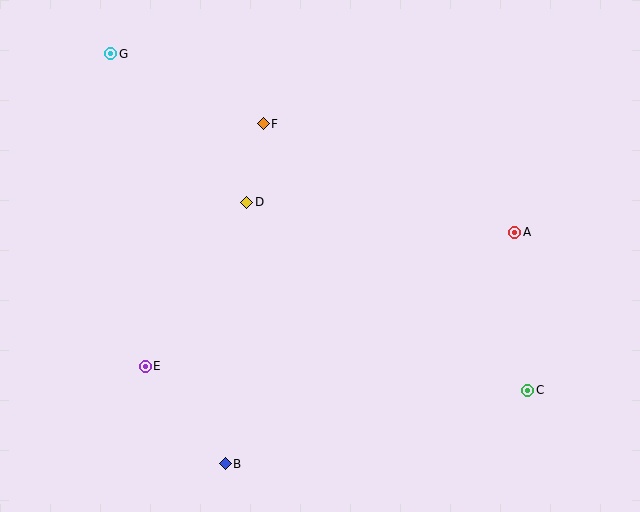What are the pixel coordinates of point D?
Point D is at (247, 202).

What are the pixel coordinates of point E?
Point E is at (145, 366).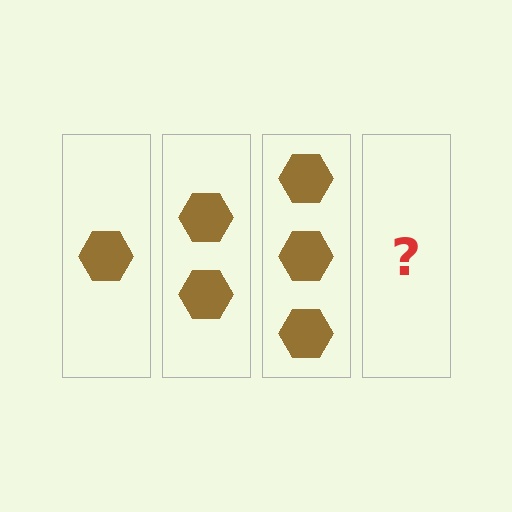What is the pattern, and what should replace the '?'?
The pattern is that each step adds one more hexagon. The '?' should be 4 hexagons.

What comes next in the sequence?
The next element should be 4 hexagons.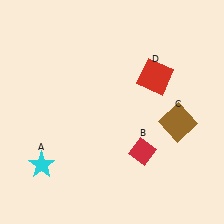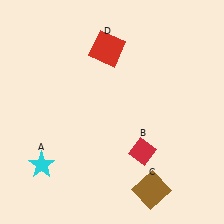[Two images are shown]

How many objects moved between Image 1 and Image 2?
2 objects moved between the two images.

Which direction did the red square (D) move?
The red square (D) moved left.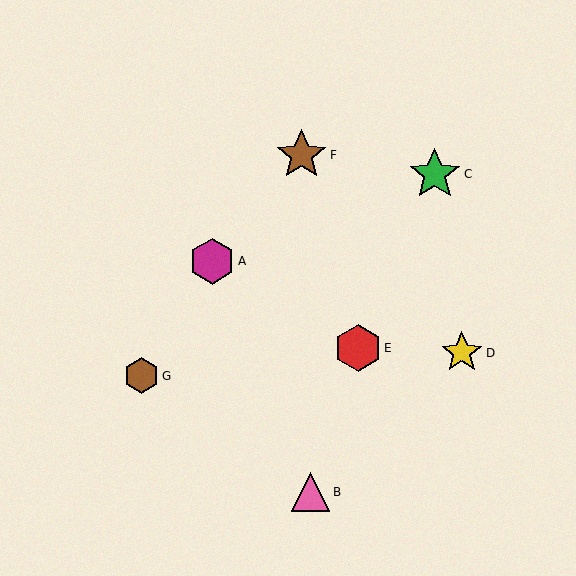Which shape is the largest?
The green star (labeled C) is the largest.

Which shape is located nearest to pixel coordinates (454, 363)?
The yellow star (labeled D) at (462, 353) is nearest to that location.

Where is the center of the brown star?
The center of the brown star is at (301, 155).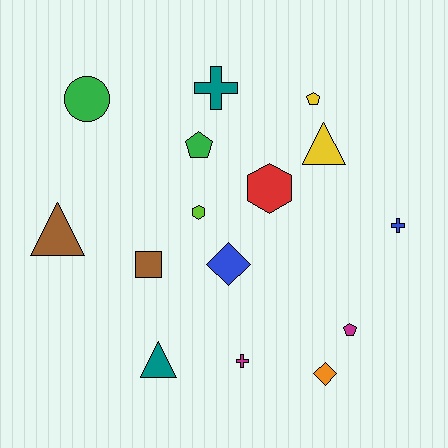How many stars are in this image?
There are no stars.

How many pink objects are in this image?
There are no pink objects.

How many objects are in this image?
There are 15 objects.